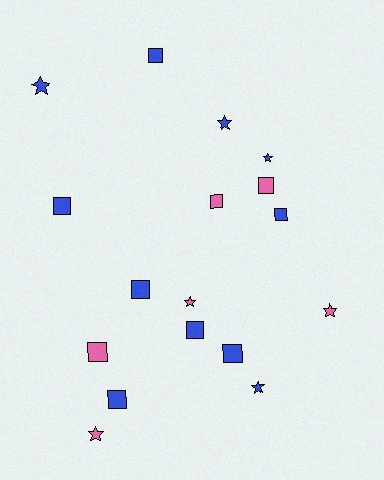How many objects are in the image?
There are 17 objects.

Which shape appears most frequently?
Square, with 10 objects.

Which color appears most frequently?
Blue, with 11 objects.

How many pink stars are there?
There are 3 pink stars.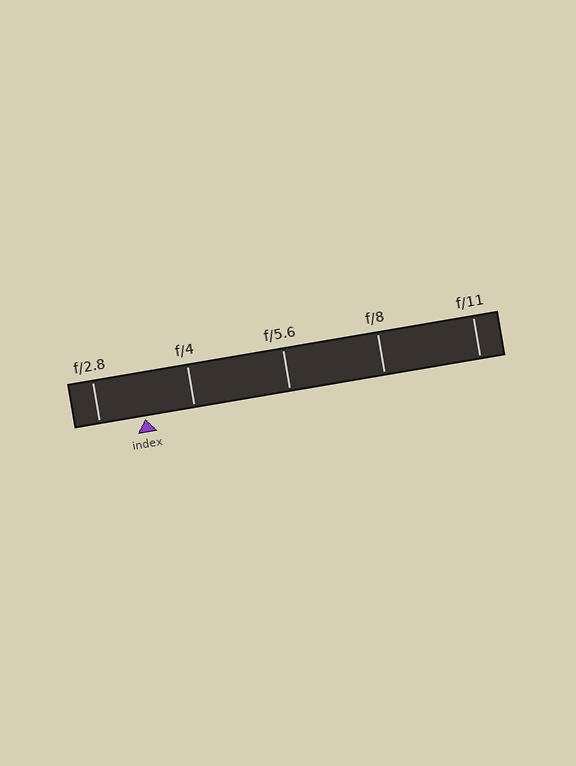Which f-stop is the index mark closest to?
The index mark is closest to f/2.8.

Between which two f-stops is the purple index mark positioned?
The index mark is between f/2.8 and f/4.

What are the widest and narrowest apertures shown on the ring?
The widest aperture shown is f/2.8 and the narrowest is f/11.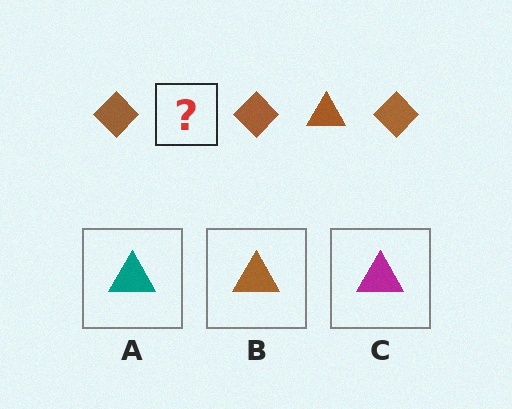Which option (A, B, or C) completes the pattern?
B.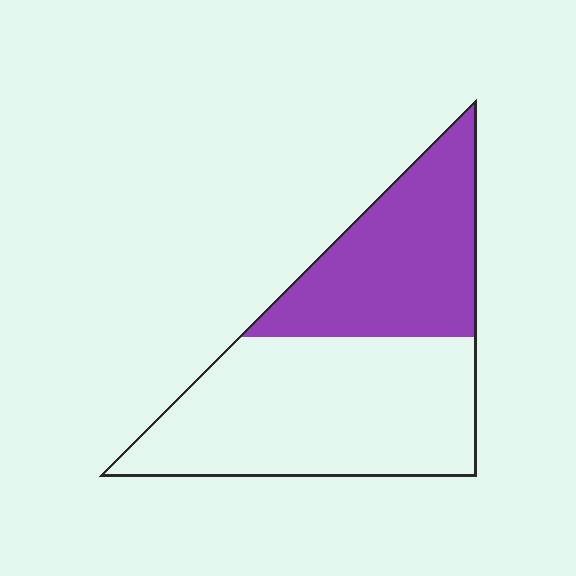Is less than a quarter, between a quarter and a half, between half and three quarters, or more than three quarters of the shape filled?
Between a quarter and a half.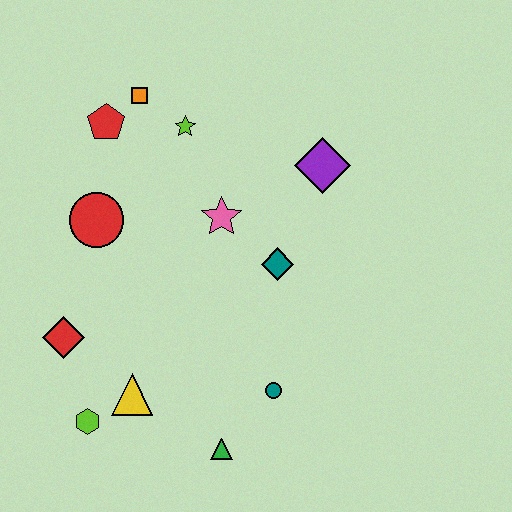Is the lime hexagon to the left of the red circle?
Yes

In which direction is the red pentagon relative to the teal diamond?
The red pentagon is to the left of the teal diamond.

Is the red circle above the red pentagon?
No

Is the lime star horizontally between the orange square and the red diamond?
No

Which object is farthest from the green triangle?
The orange square is farthest from the green triangle.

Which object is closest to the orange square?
The red pentagon is closest to the orange square.